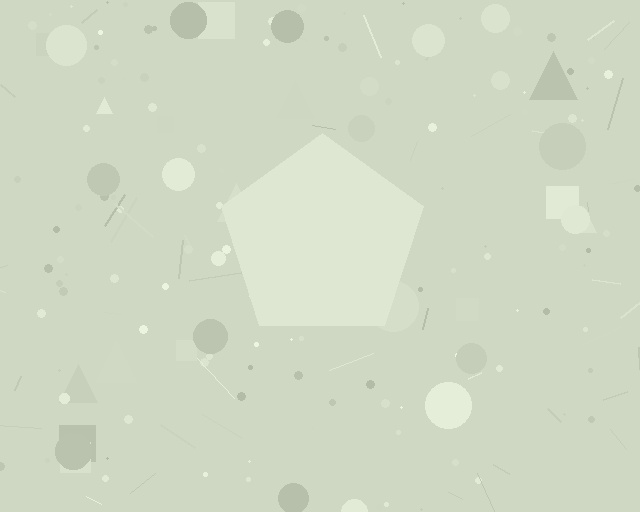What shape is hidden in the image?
A pentagon is hidden in the image.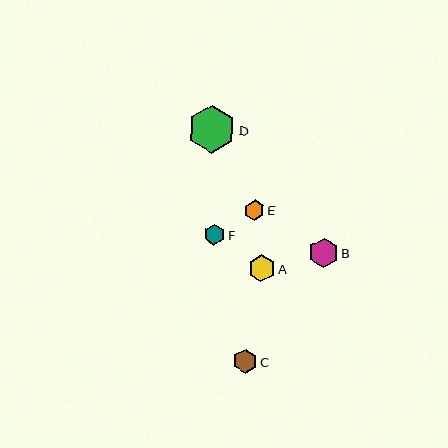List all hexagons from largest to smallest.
From largest to smallest: D, B, A, C, F, E.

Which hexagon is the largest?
Hexagon D is the largest with a size of approximately 48 pixels.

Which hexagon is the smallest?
Hexagon E is the smallest with a size of approximately 20 pixels.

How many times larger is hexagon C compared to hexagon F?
Hexagon C is approximately 1.2 times the size of hexagon F.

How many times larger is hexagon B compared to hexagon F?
Hexagon B is approximately 1.4 times the size of hexagon F.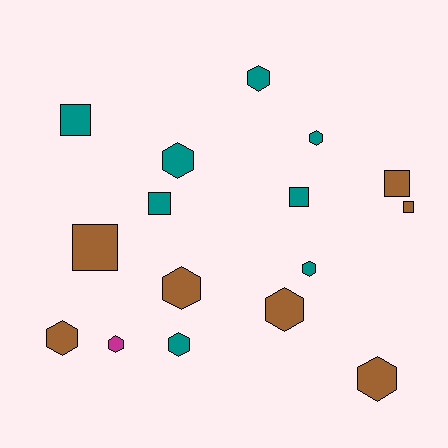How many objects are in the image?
There are 16 objects.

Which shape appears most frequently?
Hexagon, with 10 objects.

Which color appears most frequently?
Teal, with 8 objects.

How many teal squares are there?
There are 3 teal squares.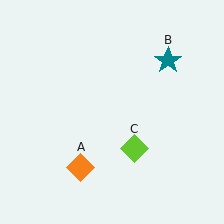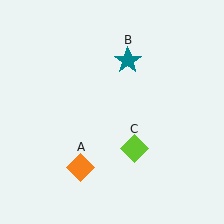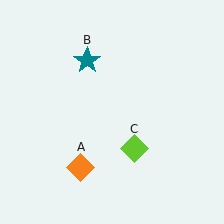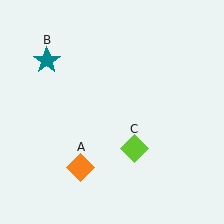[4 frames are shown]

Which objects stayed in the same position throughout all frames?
Orange diamond (object A) and lime diamond (object C) remained stationary.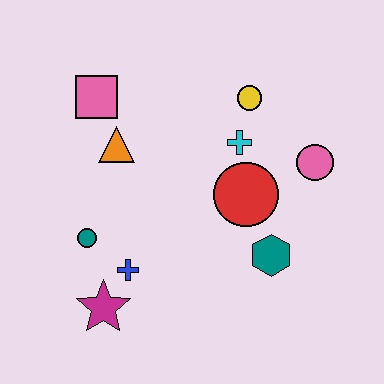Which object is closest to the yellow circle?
The cyan cross is closest to the yellow circle.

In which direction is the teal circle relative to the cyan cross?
The teal circle is to the left of the cyan cross.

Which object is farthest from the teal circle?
The pink circle is farthest from the teal circle.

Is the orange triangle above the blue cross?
Yes